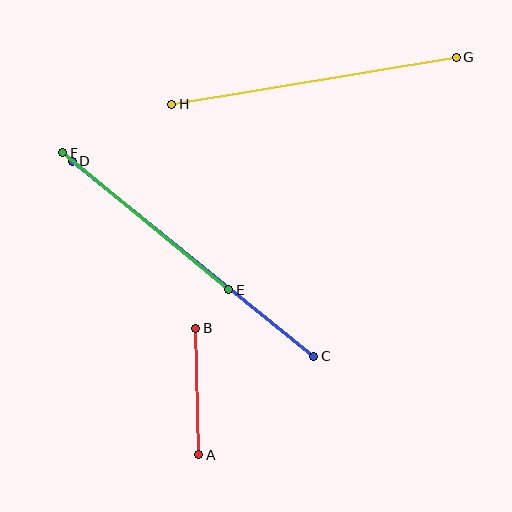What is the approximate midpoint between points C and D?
The midpoint is at approximately (193, 259) pixels.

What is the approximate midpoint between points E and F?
The midpoint is at approximately (146, 221) pixels.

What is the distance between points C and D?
The distance is approximately 311 pixels.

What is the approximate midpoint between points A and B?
The midpoint is at approximately (197, 391) pixels.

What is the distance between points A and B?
The distance is approximately 127 pixels.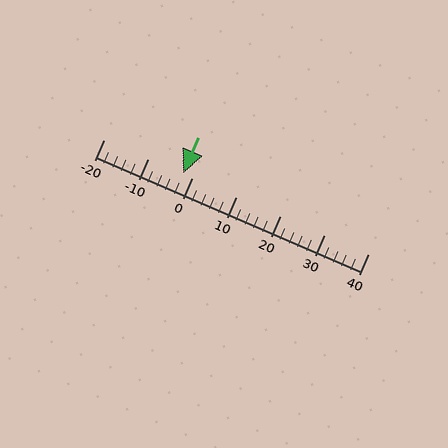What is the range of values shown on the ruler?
The ruler shows values from -20 to 40.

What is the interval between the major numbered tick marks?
The major tick marks are spaced 10 units apart.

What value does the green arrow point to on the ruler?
The green arrow points to approximately -2.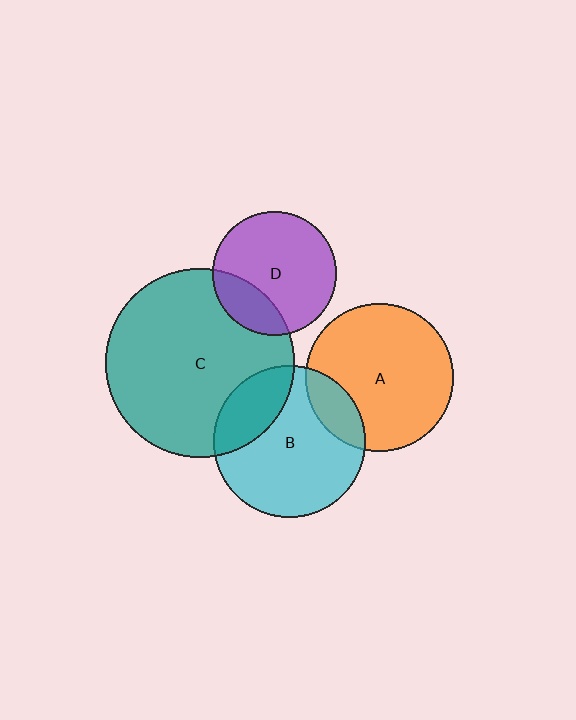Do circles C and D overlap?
Yes.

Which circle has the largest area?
Circle C (teal).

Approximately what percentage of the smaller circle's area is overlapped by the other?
Approximately 25%.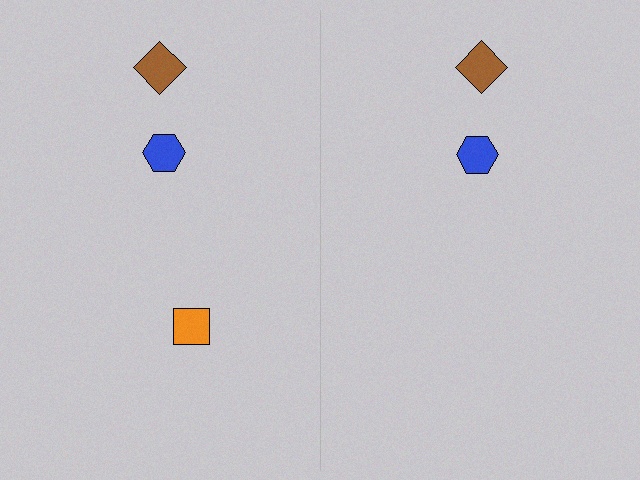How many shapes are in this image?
There are 5 shapes in this image.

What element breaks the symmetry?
A orange square is missing from the right side.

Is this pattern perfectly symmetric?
No, the pattern is not perfectly symmetric. A orange square is missing from the right side.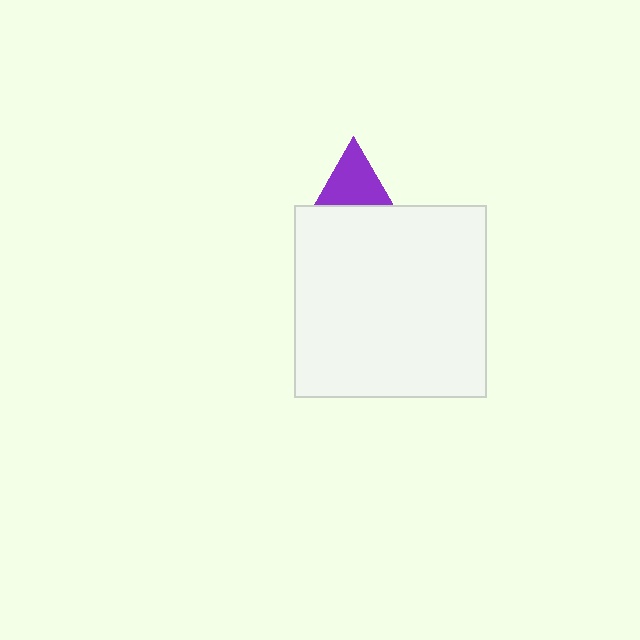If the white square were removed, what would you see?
You would see the complete purple triangle.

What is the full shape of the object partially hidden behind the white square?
The partially hidden object is a purple triangle.